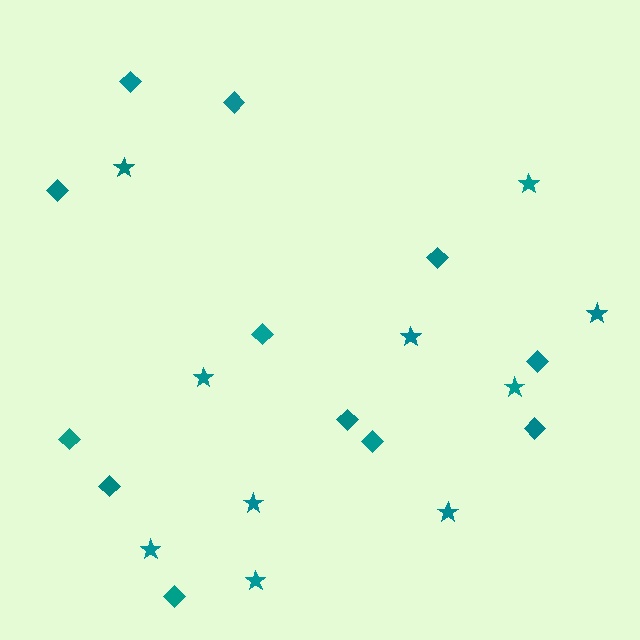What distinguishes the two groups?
There are 2 groups: one group of stars (10) and one group of diamonds (12).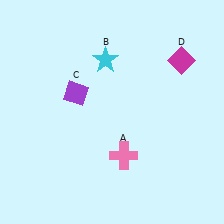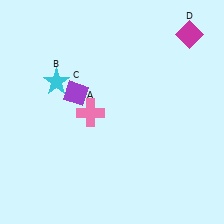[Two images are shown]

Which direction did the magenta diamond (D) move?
The magenta diamond (D) moved up.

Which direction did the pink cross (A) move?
The pink cross (A) moved up.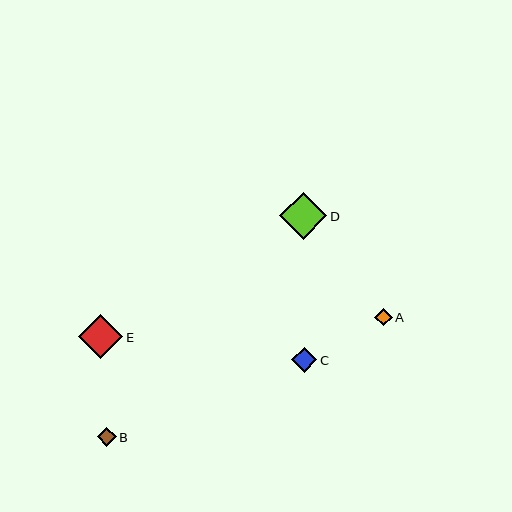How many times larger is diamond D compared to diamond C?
Diamond D is approximately 1.9 times the size of diamond C.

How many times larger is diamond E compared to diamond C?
Diamond E is approximately 1.7 times the size of diamond C.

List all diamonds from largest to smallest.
From largest to smallest: D, E, C, B, A.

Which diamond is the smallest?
Diamond A is the smallest with a size of approximately 17 pixels.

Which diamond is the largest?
Diamond D is the largest with a size of approximately 47 pixels.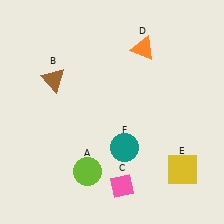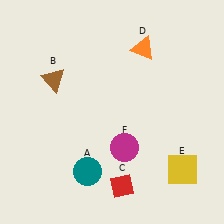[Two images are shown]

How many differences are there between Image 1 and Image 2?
There are 3 differences between the two images.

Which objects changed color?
A changed from lime to teal. C changed from pink to red. F changed from teal to magenta.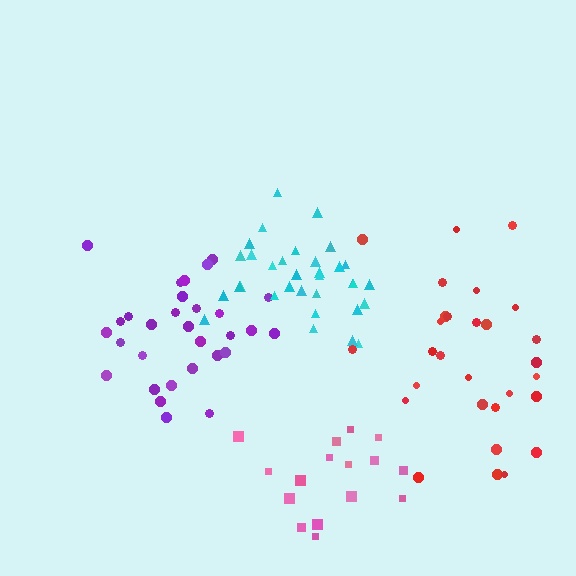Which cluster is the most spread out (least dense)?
Red.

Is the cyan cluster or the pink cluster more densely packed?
Cyan.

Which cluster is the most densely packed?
Cyan.